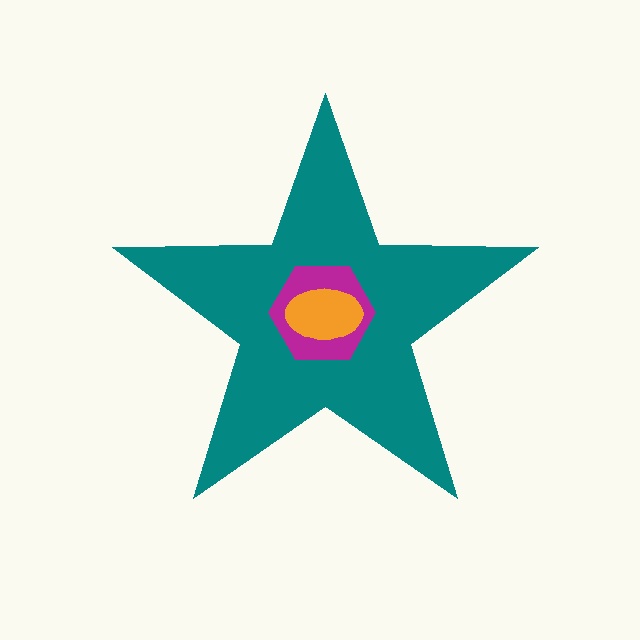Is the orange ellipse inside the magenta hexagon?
Yes.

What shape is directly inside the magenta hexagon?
The orange ellipse.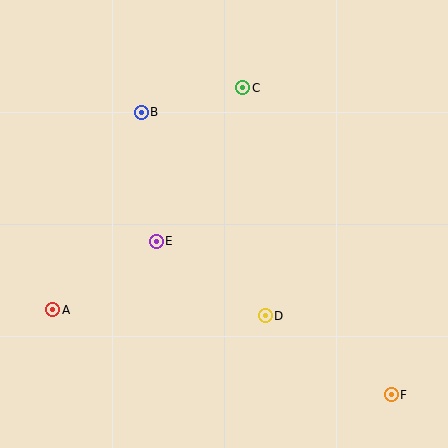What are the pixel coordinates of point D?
Point D is at (265, 316).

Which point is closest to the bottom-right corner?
Point F is closest to the bottom-right corner.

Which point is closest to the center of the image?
Point E at (156, 241) is closest to the center.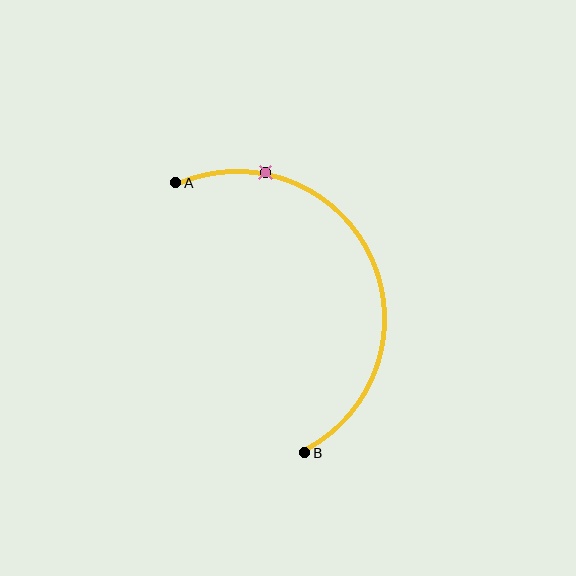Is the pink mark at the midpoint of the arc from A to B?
No. The pink mark lies on the arc but is closer to endpoint A. The arc midpoint would be at the point on the curve equidistant along the arc from both A and B.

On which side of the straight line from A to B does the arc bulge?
The arc bulges to the right of the straight line connecting A and B.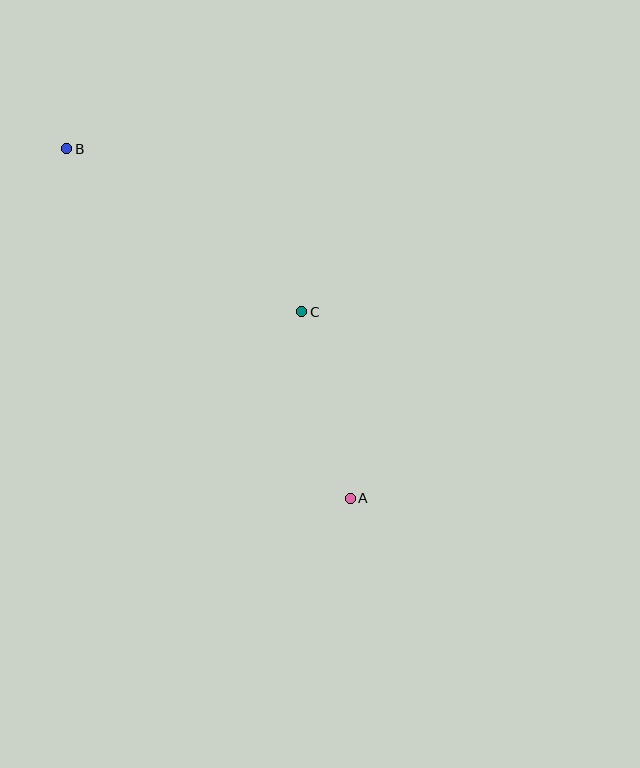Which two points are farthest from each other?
Points A and B are farthest from each other.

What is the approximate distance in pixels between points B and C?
The distance between B and C is approximately 286 pixels.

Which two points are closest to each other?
Points A and C are closest to each other.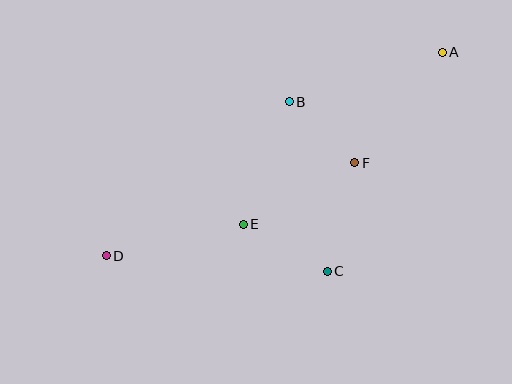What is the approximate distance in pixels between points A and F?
The distance between A and F is approximately 141 pixels.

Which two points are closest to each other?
Points B and F are closest to each other.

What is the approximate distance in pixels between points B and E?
The distance between B and E is approximately 131 pixels.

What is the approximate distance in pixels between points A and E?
The distance between A and E is approximately 263 pixels.